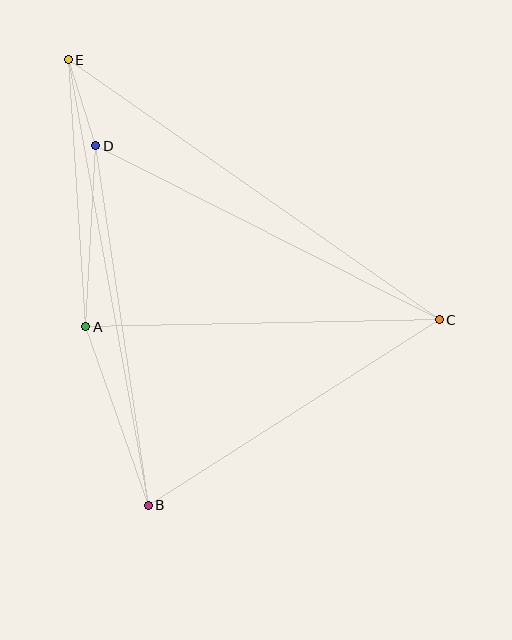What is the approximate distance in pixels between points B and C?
The distance between B and C is approximately 345 pixels.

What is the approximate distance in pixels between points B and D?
The distance between B and D is approximately 363 pixels.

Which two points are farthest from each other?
Points C and E are farthest from each other.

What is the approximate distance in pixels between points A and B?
The distance between A and B is approximately 189 pixels.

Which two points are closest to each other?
Points D and E are closest to each other.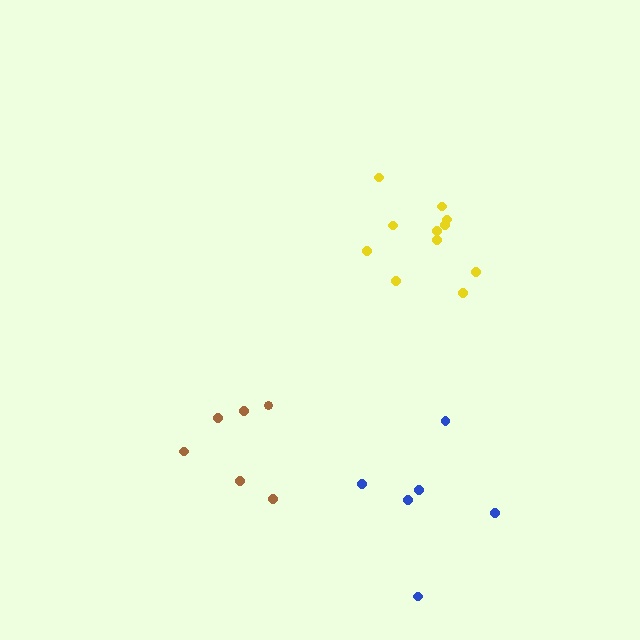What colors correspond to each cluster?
The clusters are colored: brown, yellow, blue.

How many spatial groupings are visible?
There are 3 spatial groupings.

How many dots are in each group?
Group 1: 6 dots, Group 2: 11 dots, Group 3: 6 dots (23 total).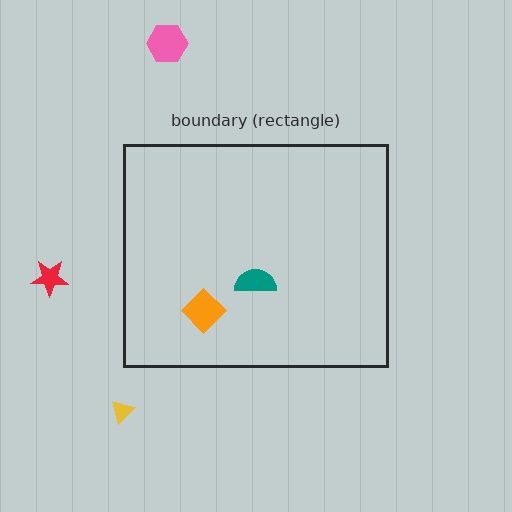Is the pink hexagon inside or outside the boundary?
Outside.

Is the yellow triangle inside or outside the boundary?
Outside.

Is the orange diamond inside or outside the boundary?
Inside.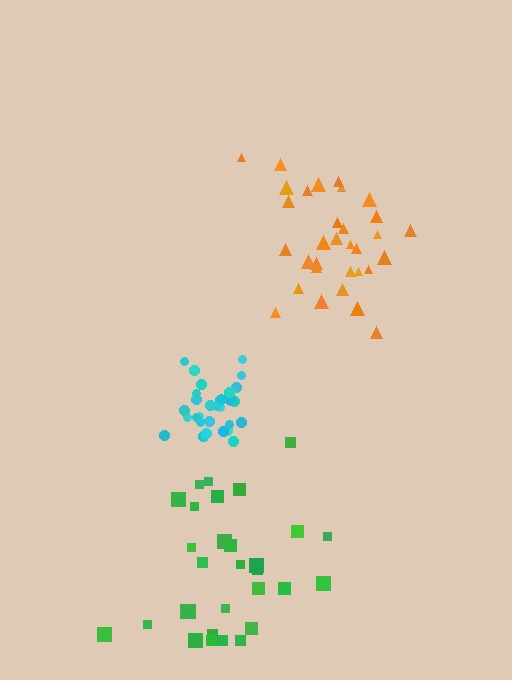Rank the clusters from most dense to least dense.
cyan, orange, green.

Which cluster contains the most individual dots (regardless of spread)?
Orange (33).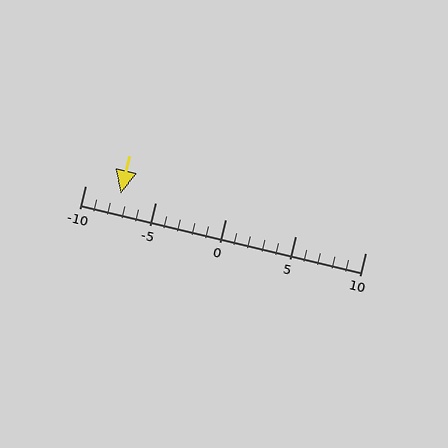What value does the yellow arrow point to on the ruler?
The yellow arrow points to approximately -8.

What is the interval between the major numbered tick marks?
The major tick marks are spaced 5 units apart.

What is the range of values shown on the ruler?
The ruler shows values from -10 to 10.